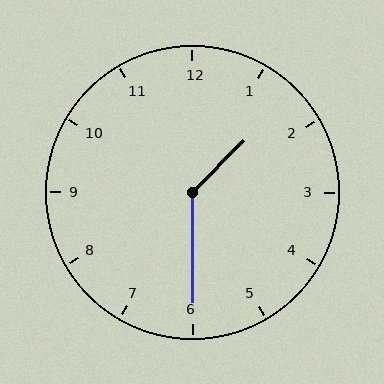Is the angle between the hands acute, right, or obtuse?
It is obtuse.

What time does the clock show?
1:30.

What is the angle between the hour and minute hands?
Approximately 135 degrees.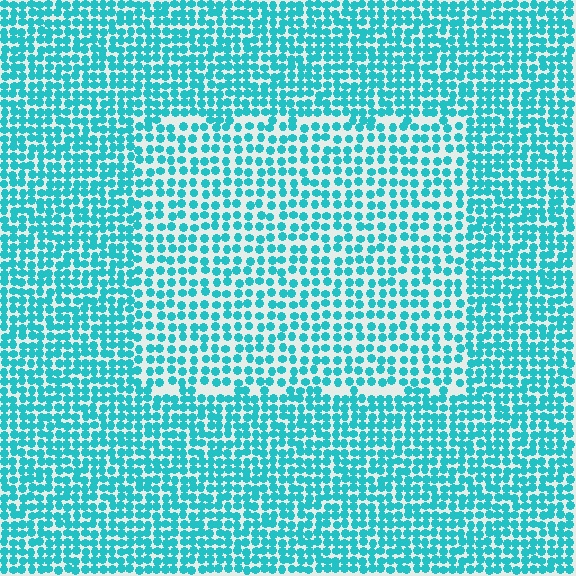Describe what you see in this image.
The image contains small cyan elements arranged at two different densities. A rectangle-shaped region is visible where the elements are less densely packed than the surrounding area.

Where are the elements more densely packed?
The elements are more densely packed outside the rectangle boundary.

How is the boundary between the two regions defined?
The boundary is defined by a change in element density (approximately 1.5x ratio). All elements are the same color, size, and shape.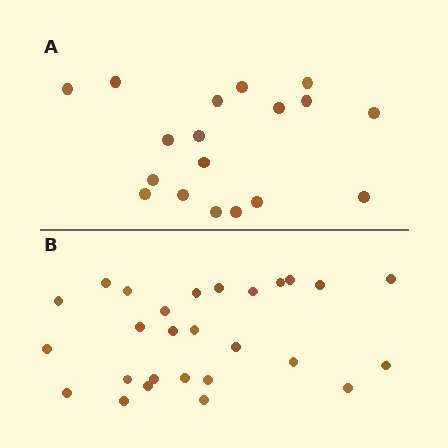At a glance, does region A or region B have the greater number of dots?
Region B (the bottom region) has more dots.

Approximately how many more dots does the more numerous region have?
Region B has roughly 8 or so more dots than region A.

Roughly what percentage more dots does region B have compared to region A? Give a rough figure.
About 50% more.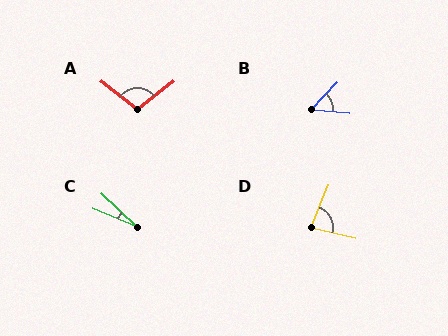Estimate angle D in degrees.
Approximately 81 degrees.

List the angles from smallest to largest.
C (21°), B (52°), D (81°), A (103°).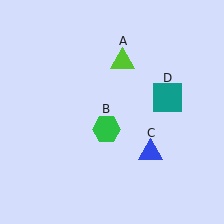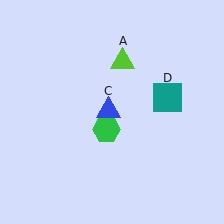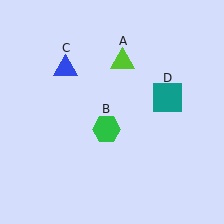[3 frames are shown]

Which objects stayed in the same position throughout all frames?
Lime triangle (object A) and green hexagon (object B) and teal square (object D) remained stationary.